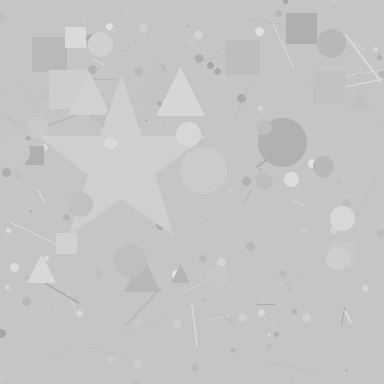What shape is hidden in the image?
A star is hidden in the image.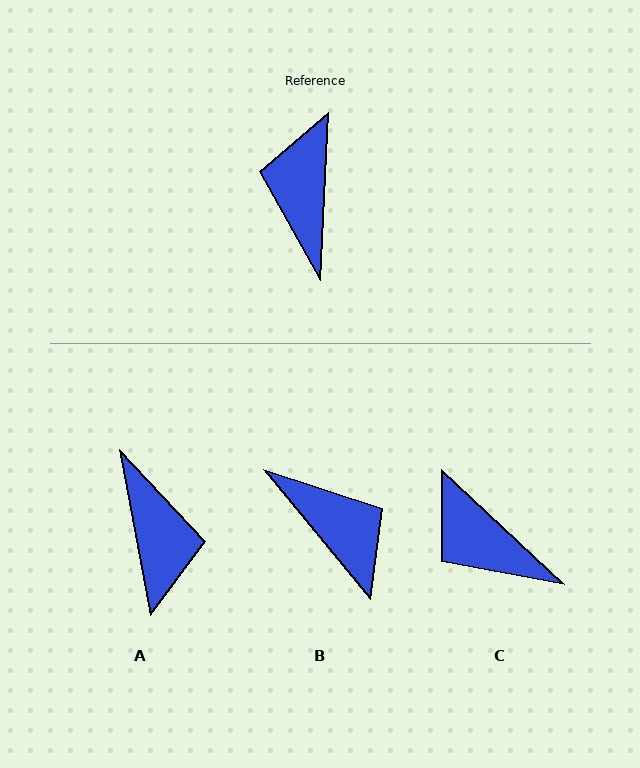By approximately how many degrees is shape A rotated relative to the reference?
Approximately 167 degrees clockwise.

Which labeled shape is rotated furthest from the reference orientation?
A, about 167 degrees away.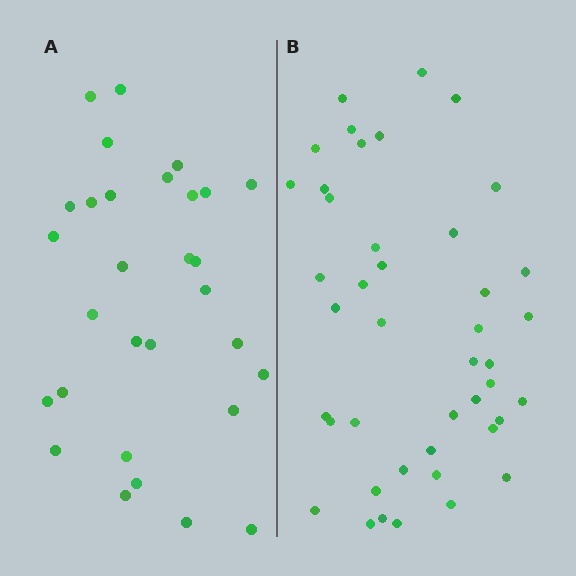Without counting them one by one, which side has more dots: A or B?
Region B (the right region) has more dots.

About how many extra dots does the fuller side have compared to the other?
Region B has approximately 15 more dots than region A.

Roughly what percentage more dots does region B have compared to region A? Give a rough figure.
About 45% more.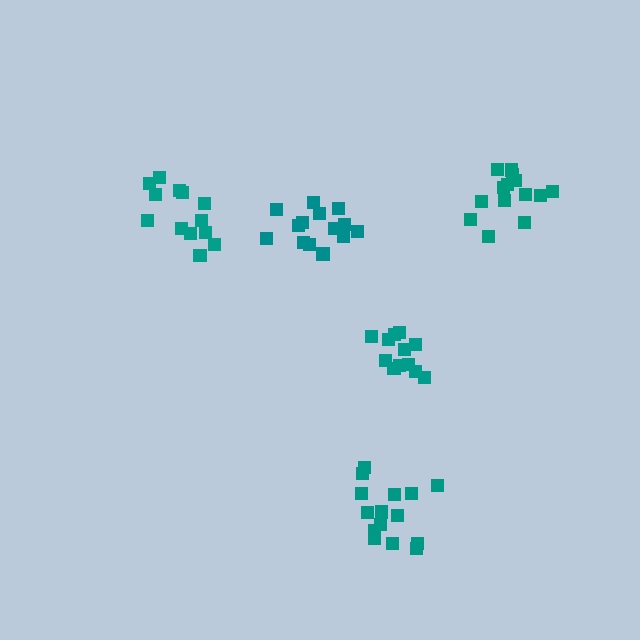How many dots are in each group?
Group 1: 15 dots, Group 2: 14 dots, Group 3: 13 dots, Group 4: 14 dots, Group 5: 12 dots (68 total).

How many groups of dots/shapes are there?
There are 5 groups.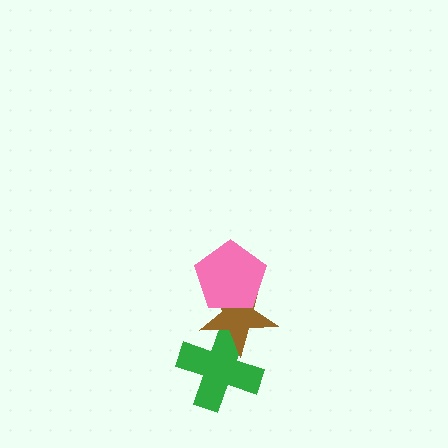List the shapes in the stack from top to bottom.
From top to bottom: the pink pentagon, the brown star, the green cross.